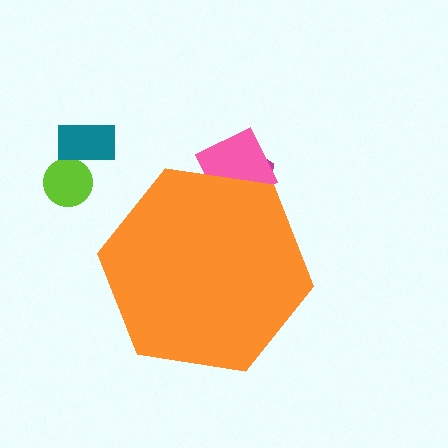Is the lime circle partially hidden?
No, the lime circle is fully visible.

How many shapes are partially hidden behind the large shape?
2 shapes are partially hidden.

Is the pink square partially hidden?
Yes, the pink square is partially hidden behind the orange hexagon.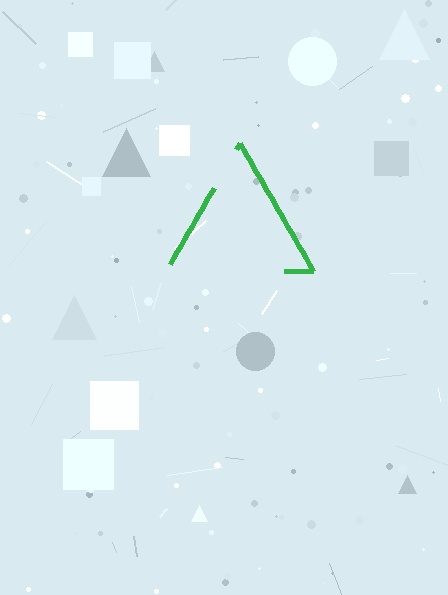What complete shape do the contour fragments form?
The contour fragments form a triangle.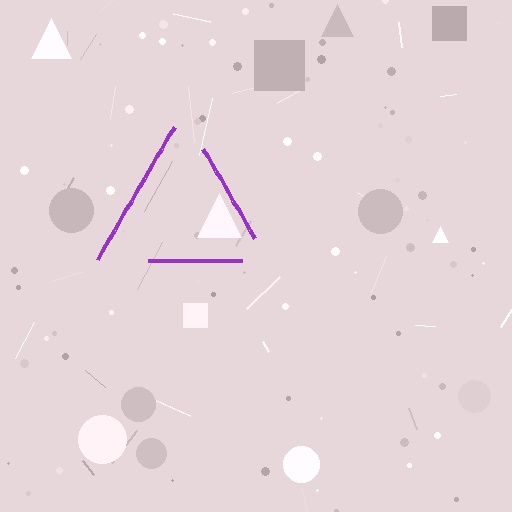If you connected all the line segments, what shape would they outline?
They would outline a triangle.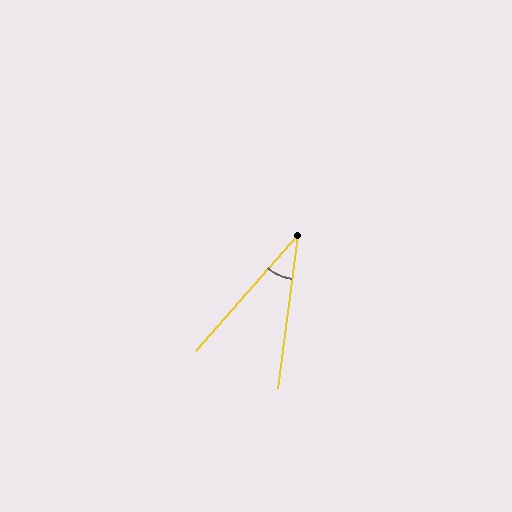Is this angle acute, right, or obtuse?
It is acute.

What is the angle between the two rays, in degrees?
Approximately 34 degrees.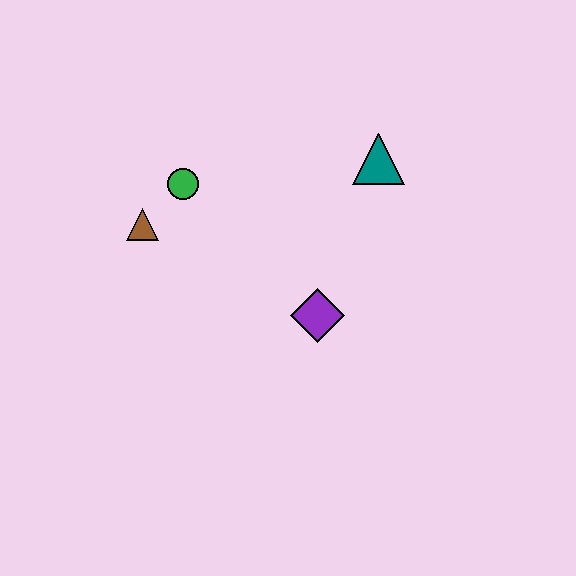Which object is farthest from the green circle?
The teal triangle is farthest from the green circle.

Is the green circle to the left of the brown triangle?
No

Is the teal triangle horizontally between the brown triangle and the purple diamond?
No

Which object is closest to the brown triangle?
The green circle is closest to the brown triangle.